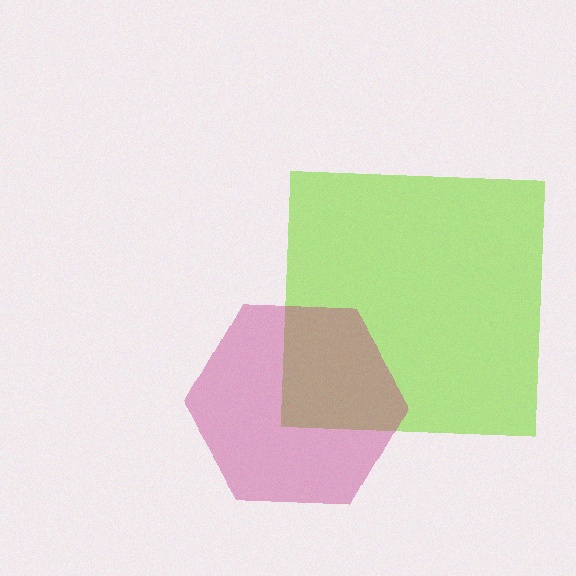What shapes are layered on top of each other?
The layered shapes are: a lime square, a magenta hexagon.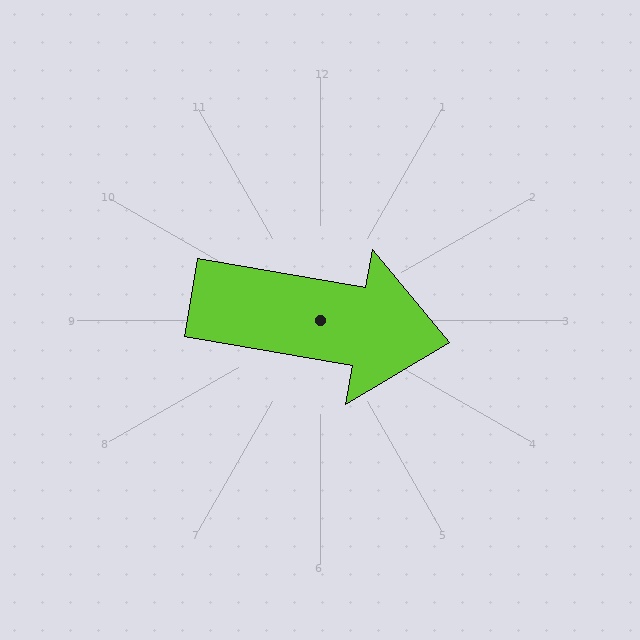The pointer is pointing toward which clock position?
Roughly 3 o'clock.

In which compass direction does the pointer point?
East.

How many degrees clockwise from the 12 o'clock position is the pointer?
Approximately 100 degrees.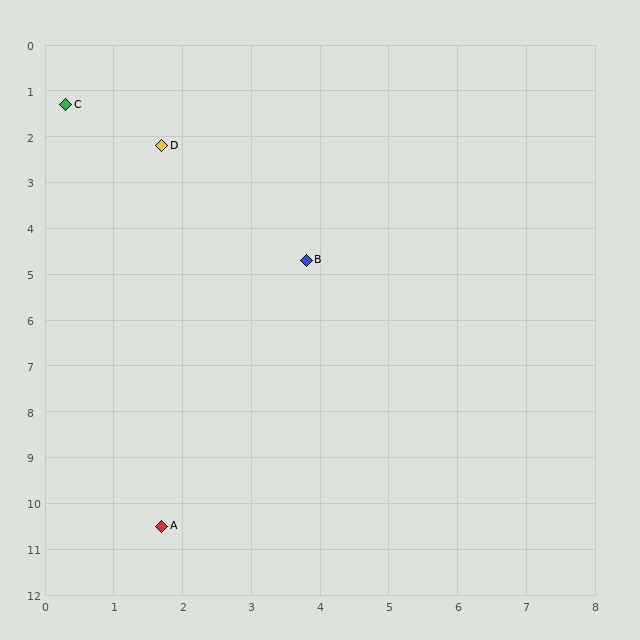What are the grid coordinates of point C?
Point C is at approximately (0.3, 1.3).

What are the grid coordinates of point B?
Point B is at approximately (3.8, 4.7).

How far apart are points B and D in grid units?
Points B and D are about 3.3 grid units apart.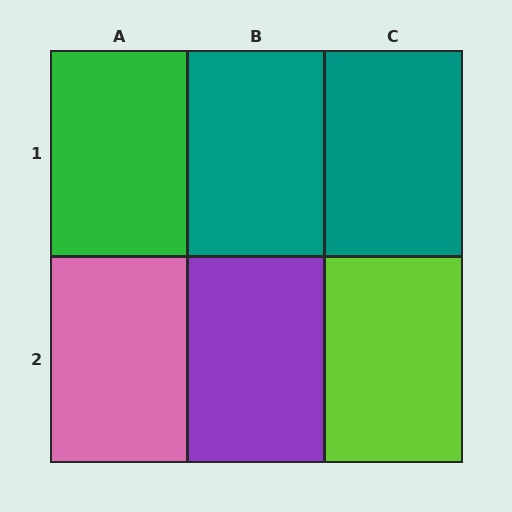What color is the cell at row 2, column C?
Lime.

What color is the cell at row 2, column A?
Pink.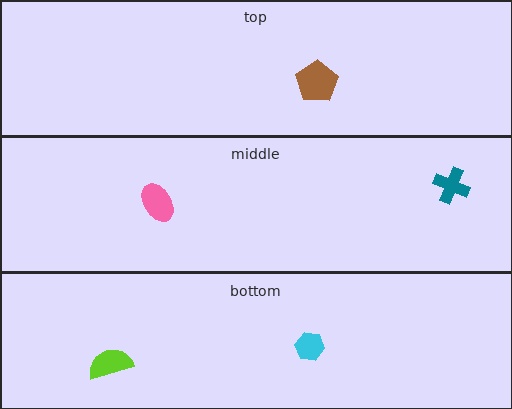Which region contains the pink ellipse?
The middle region.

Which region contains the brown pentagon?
The top region.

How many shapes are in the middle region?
2.